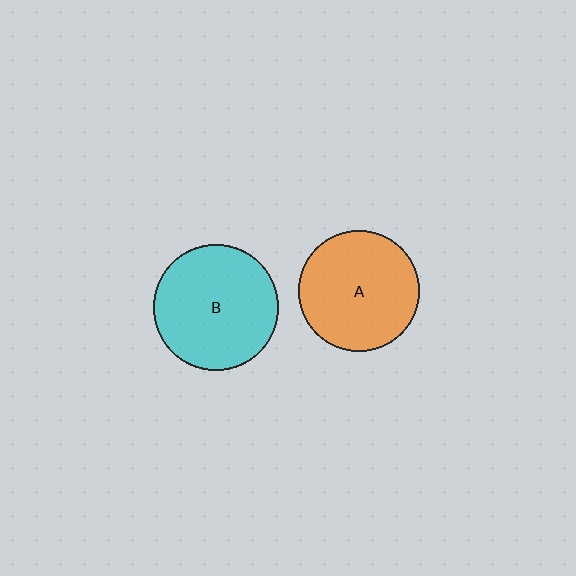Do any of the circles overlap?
No, none of the circles overlap.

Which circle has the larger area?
Circle B (cyan).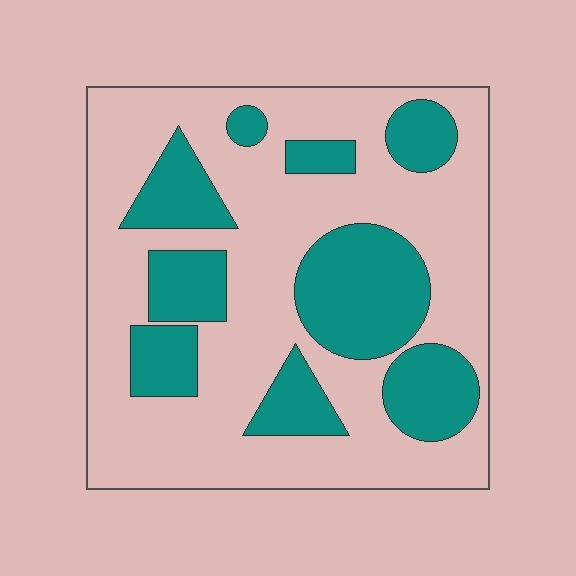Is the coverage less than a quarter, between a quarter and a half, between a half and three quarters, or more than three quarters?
Between a quarter and a half.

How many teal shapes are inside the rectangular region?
9.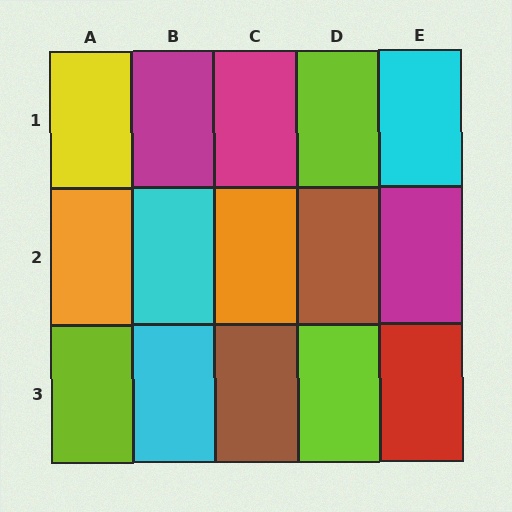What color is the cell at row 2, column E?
Magenta.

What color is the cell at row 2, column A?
Orange.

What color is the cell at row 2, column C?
Orange.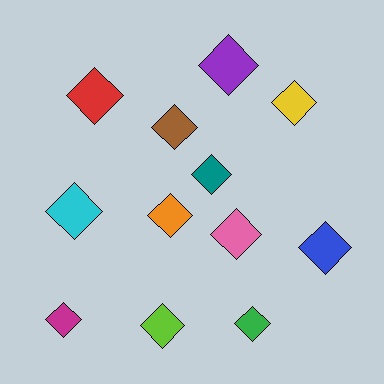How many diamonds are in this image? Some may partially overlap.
There are 12 diamonds.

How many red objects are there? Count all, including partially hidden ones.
There is 1 red object.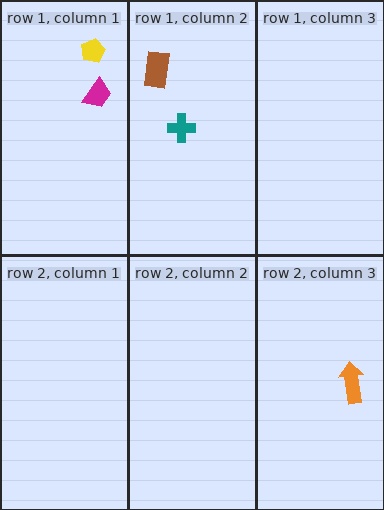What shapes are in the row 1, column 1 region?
The magenta trapezoid, the yellow pentagon.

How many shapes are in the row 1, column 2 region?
2.